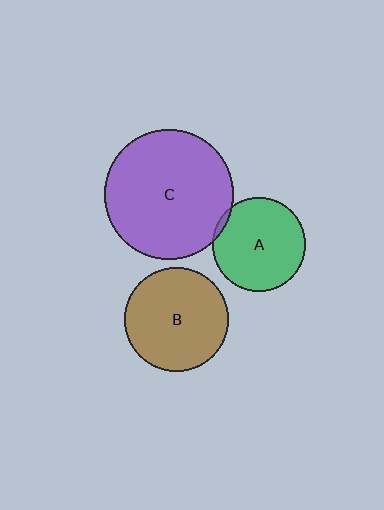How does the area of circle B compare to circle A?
Approximately 1.2 times.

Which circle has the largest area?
Circle C (purple).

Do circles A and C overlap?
Yes.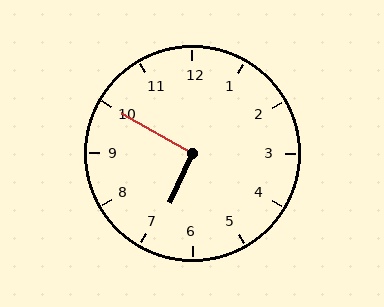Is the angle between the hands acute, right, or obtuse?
It is right.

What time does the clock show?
6:50.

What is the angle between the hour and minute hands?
Approximately 95 degrees.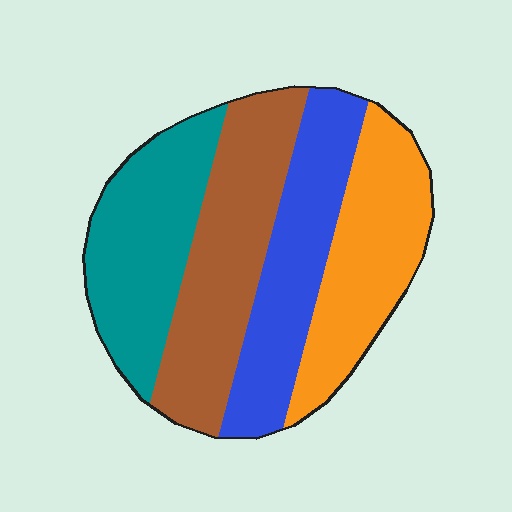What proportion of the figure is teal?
Teal takes up less than a quarter of the figure.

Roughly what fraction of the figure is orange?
Orange covers 24% of the figure.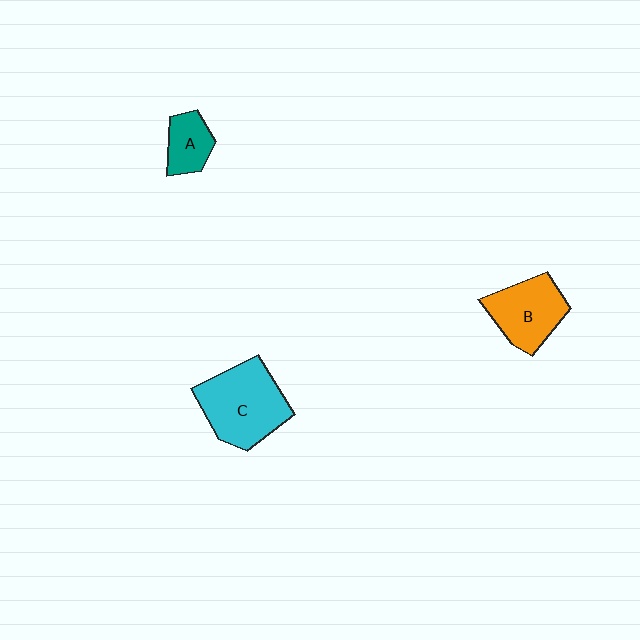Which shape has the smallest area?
Shape A (teal).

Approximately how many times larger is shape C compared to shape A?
Approximately 2.4 times.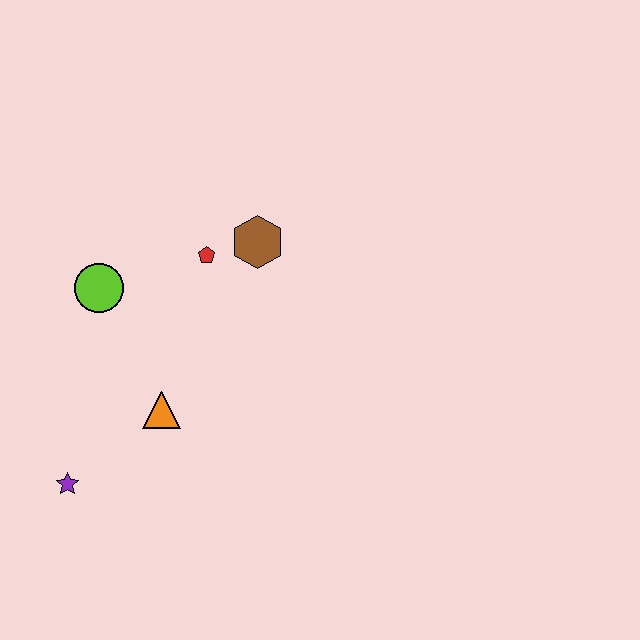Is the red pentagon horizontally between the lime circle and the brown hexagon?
Yes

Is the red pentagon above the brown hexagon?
No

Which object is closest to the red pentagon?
The brown hexagon is closest to the red pentagon.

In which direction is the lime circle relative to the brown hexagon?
The lime circle is to the left of the brown hexagon.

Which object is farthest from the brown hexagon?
The purple star is farthest from the brown hexagon.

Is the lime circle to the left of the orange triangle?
Yes